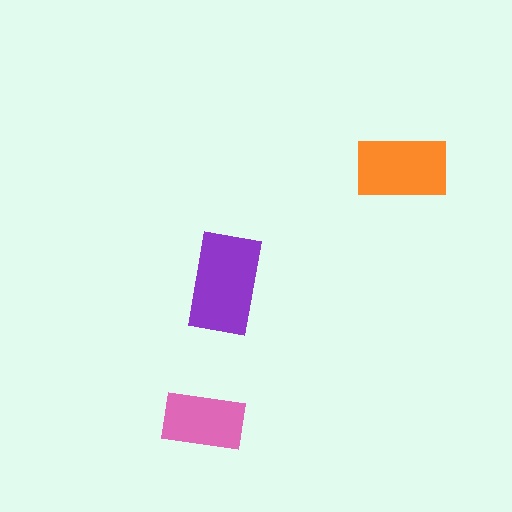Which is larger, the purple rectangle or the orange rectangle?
The purple one.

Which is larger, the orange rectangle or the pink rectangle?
The orange one.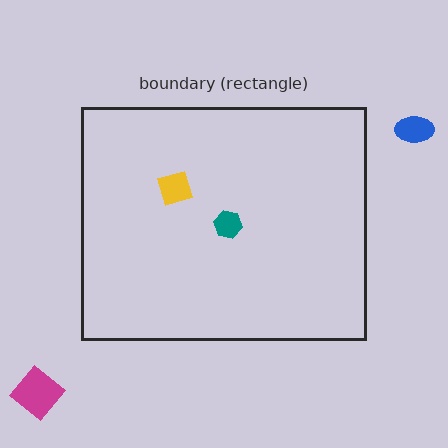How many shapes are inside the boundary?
2 inside, 2 outside.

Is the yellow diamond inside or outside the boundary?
Inside.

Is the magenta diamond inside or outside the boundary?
Outside.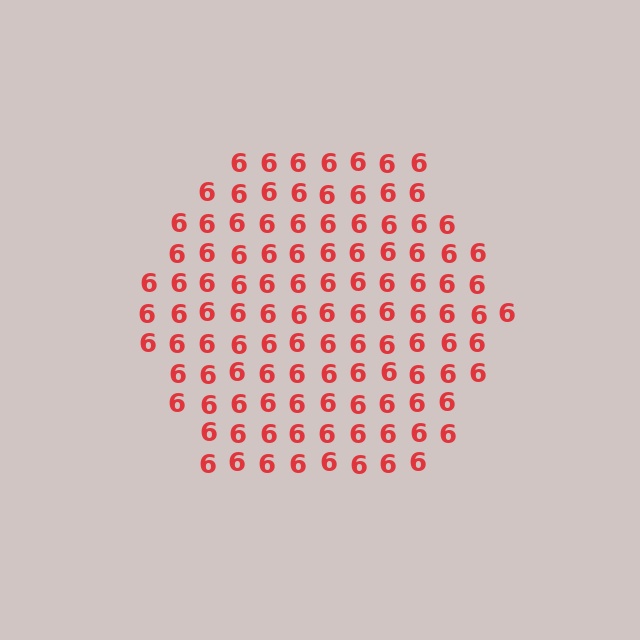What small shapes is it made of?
It is made of small digit 6's.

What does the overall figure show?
The overall figure shows a hexagon.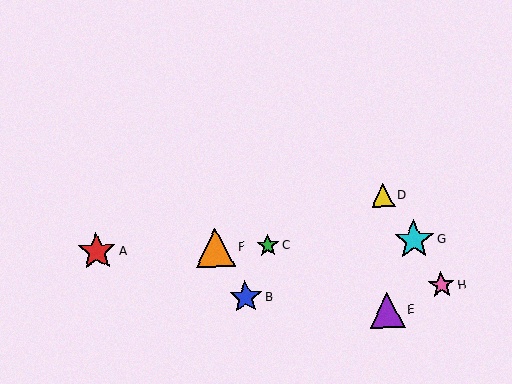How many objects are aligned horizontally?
4 objects (A, C, F, G) are aligned horizontally.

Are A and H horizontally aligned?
No, A is at y≈252 and H is at y≈285.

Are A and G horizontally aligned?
Yes, both are at y≈252.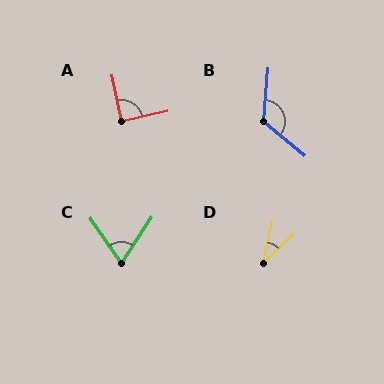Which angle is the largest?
B, at approximately 124 degrees.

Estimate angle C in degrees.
Approximately 68 degrees.